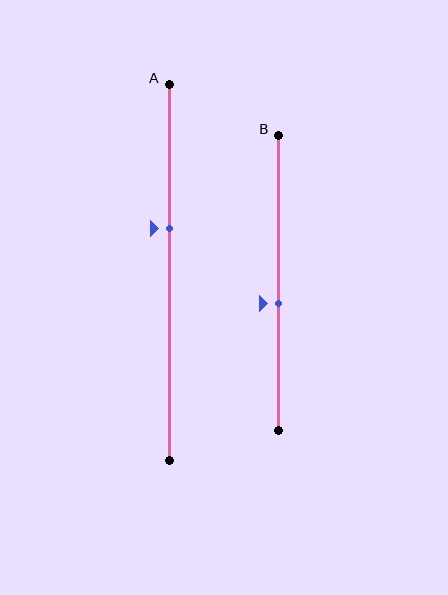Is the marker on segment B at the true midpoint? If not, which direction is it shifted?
No, the marker on segment B is shifted downward by about 7% of the segment length.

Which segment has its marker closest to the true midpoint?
Segment B has its marker closest to the true midpoint.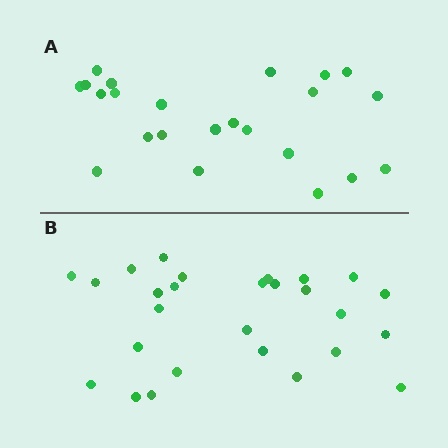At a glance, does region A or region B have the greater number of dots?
Region B (the bottom region) has more dots.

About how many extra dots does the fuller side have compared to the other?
Region B has about 4 more dots than region A.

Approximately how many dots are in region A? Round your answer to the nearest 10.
About 20 dots. (The exact count is 23, which rounds to 20.)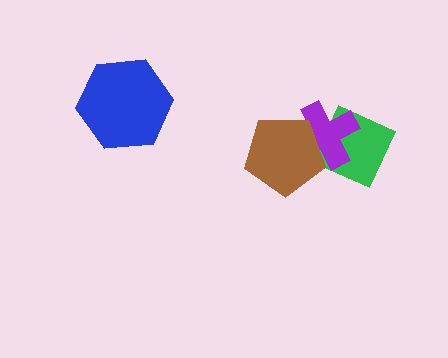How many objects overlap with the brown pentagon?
2 objects overlap with the brown pentagon.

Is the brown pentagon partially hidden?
No, no other shape covers it.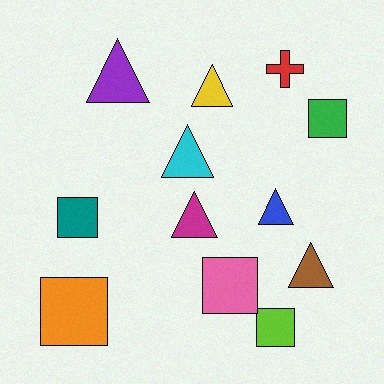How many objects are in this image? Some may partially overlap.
There are 12 objects.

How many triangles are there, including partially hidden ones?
There are 6 triangles.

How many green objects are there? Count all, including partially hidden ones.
There is 1 green object.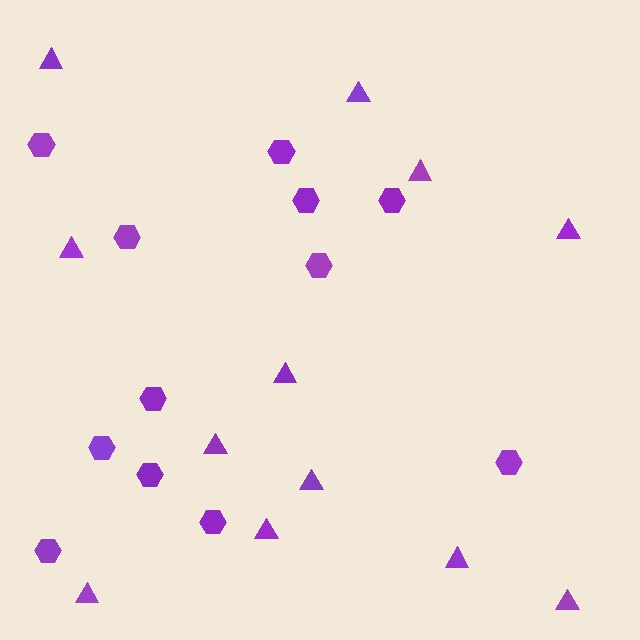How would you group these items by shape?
There are 2 groups: one group of hexagons (12) and one group of triangles (12).